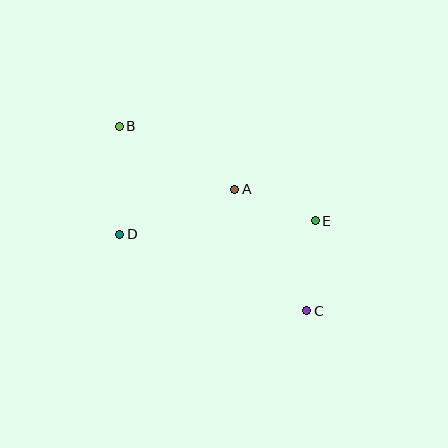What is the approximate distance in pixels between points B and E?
The distance between B and E is approximately 217 pixels.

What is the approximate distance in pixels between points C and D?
The distance between C and D is approximately 202 pixels.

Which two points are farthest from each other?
Points B and C are farthest from each other.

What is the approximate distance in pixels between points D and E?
The distance between D and E is approximately 196 pixels.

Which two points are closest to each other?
Points A and E are closest to each other.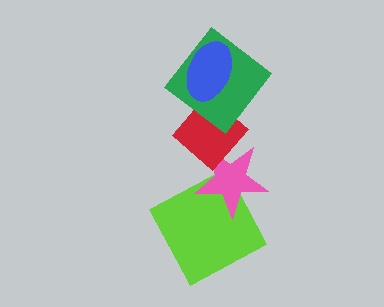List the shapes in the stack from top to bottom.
From top to bottom: the blue ellipse, the green diamond, the red diamond, the pink star, the lime square.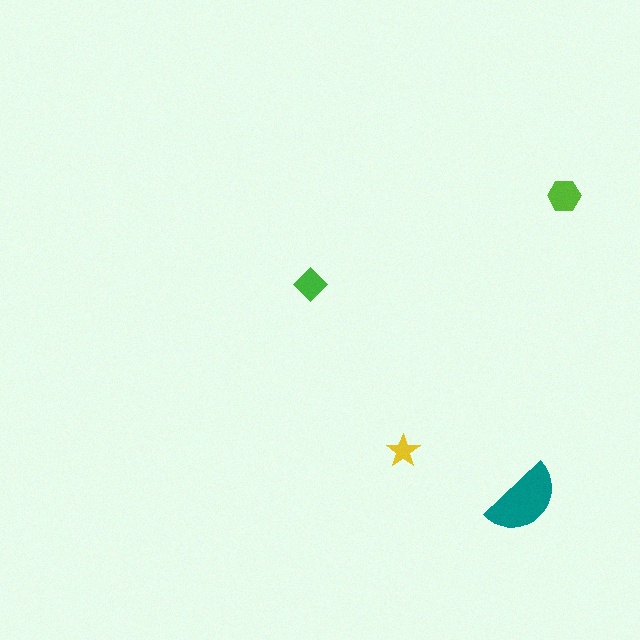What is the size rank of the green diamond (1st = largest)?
3rd.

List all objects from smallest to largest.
The yellow star, the green diamond, the lime hexagon, the teal semicircle.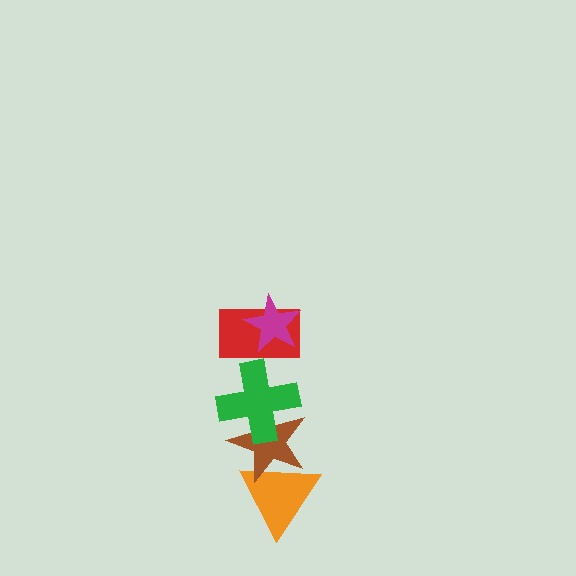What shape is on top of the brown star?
The green cross is on top of the brown star.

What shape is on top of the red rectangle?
The magenta star is on top of the red rectangle.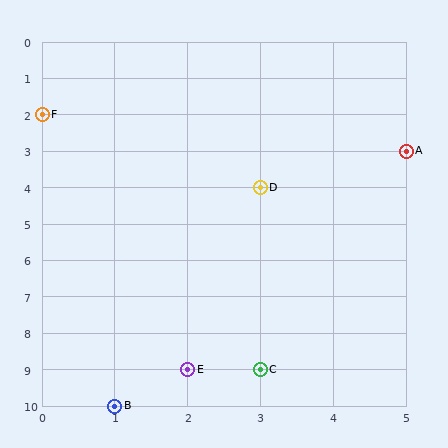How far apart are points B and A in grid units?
Points B and A are 4 columns and 7 rows apart (about 8.1 grid units diagonally).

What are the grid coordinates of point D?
Point D is at grid coordinates (3, 4).